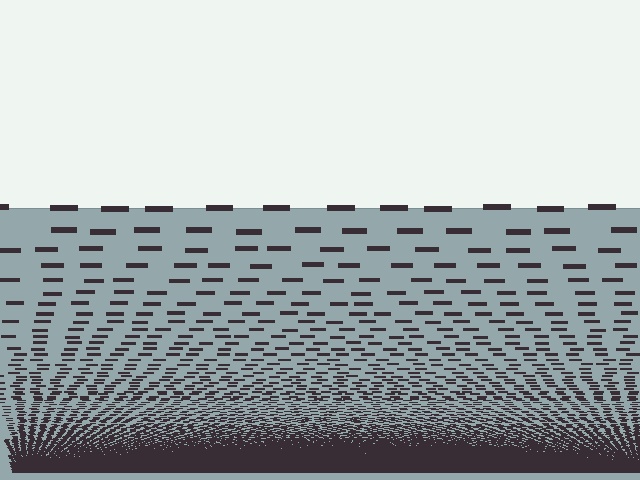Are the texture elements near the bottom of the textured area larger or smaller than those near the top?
Smaller. The gradient is inverted — elements near the bottom are smaller and denser.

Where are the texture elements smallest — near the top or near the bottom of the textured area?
Near the bottom.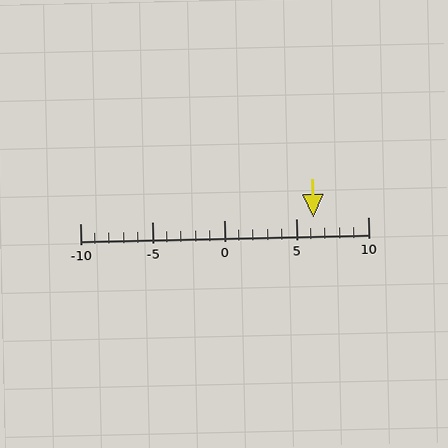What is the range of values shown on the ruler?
The ruler shows values from -10 to 10.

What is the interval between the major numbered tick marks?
The major tick marks are spaced 5 units apart.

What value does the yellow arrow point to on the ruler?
The yellow arrow points to approximately 6.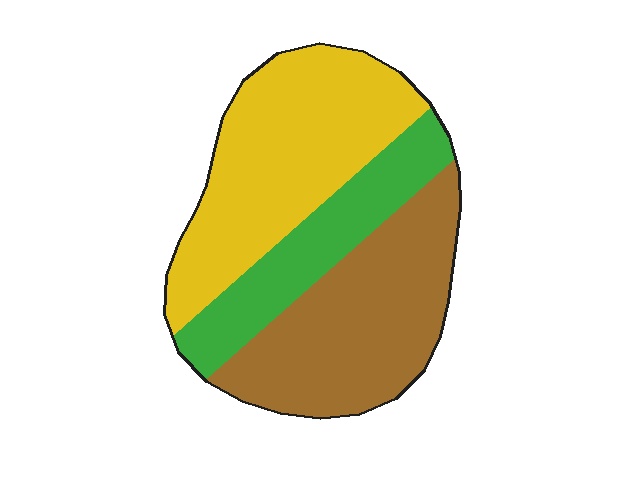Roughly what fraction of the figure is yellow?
Yellow takes up about two fifths (2/5) of the figure.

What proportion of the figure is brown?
Brown takes up about three eighths (3/8) of the figure.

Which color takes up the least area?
Green, at roughly 20%.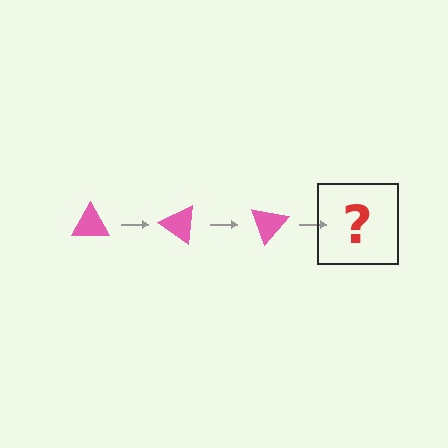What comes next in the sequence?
The next element should be a pink triangle rotated 105 degrees.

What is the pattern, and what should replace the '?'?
The pattern is that the triangle rotates 35 degrees each step. The '?' should be a pink triangle rotated 105 degrees.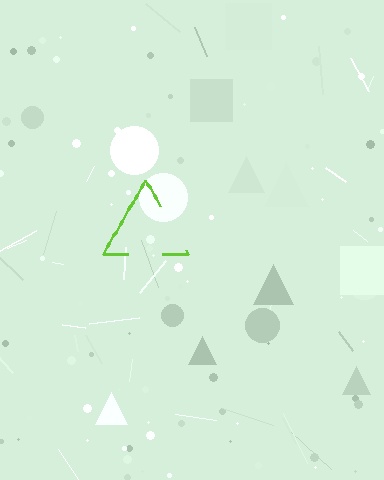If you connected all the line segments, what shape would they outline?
They would outline a triangle.